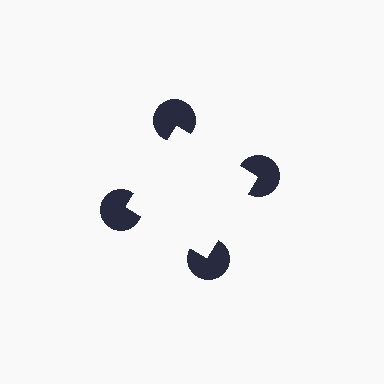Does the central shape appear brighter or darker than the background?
It typically appears slightly brighter than the background, even though no actual brightness change is drawn.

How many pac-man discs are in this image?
There are 4 — one at each vertex of the illusory square.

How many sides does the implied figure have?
4 sides.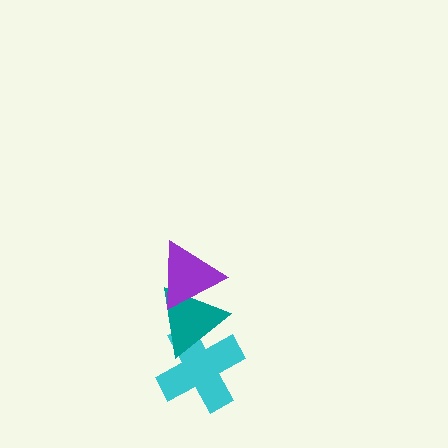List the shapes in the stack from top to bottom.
From top to bottom: the purple triangle, the teal triangle, the cyan cross.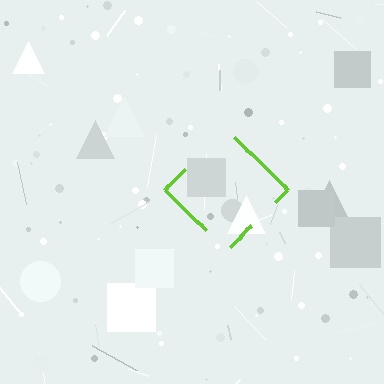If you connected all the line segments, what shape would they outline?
They would outline a diamond.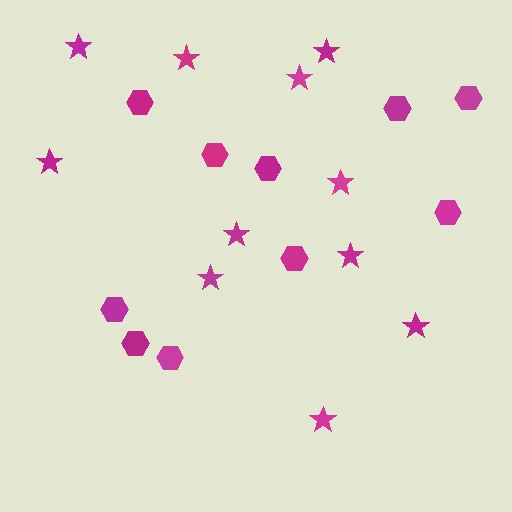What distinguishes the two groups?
There are 2 groups: one group of hexagons (10) and one group of stars (11).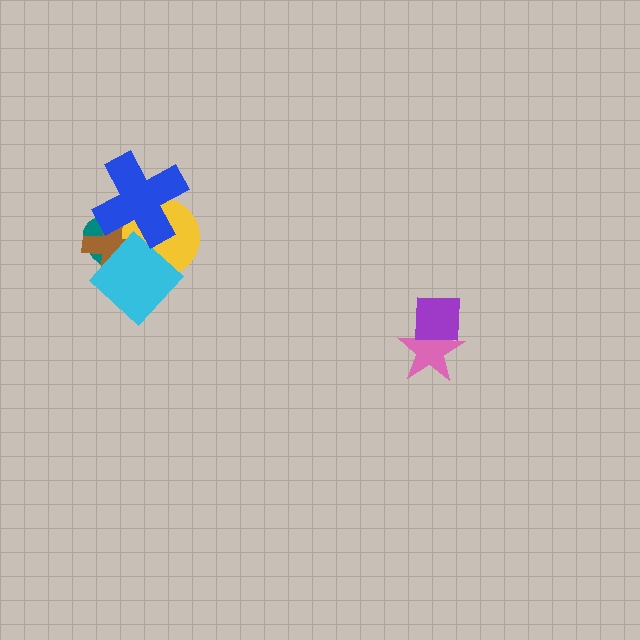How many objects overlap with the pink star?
1 object overlaps with the pink star.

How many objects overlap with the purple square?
1 object overlaps with the purple square.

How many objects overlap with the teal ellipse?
4 objects overlap with the teal ellipse.